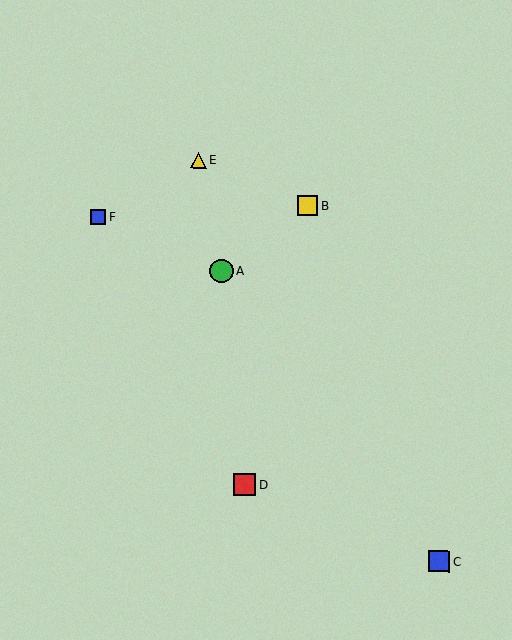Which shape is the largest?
The green circle (labeled A) is the largest.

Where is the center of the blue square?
The center of the blue square is at (439, 562).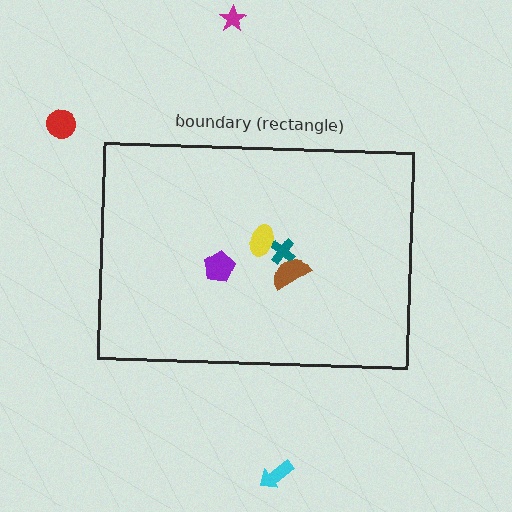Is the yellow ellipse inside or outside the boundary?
Inside.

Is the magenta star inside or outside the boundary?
Outside.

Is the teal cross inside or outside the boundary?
Inside.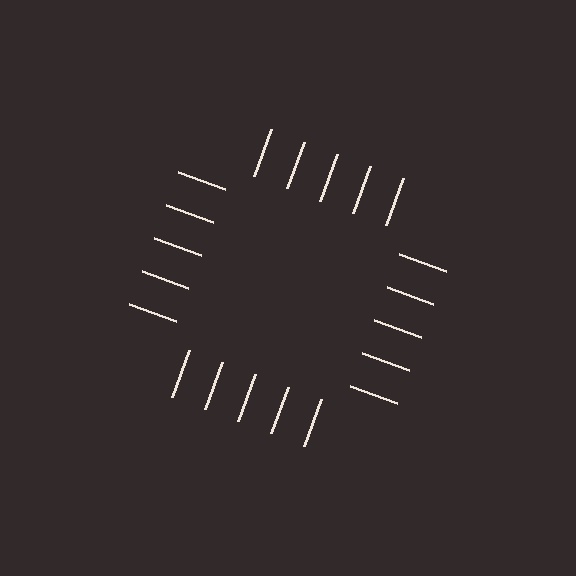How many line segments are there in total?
20 — 5 along each of the 4 edges.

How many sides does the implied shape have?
4 sides — the line-ends trace a square.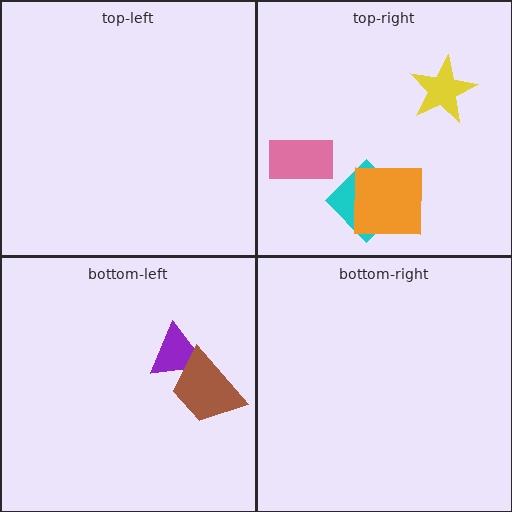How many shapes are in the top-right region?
4.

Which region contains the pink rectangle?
The top-right region.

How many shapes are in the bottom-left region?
2.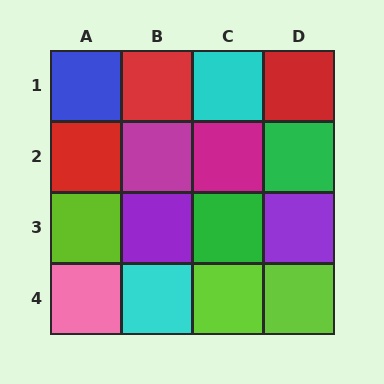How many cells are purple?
2 cells are purple.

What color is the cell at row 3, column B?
Purple.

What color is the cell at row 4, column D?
Lime.